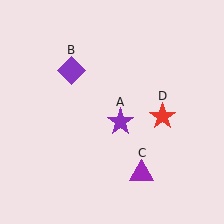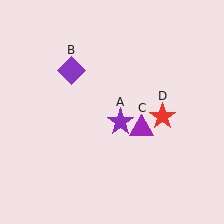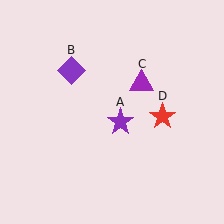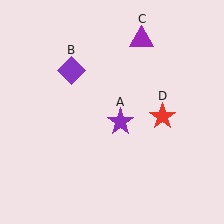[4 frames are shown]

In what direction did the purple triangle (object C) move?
The purple triangle (object C) moved up.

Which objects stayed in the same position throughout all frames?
Purple star (object A) and purple diamond (object B) and red star (object D) remained stationary.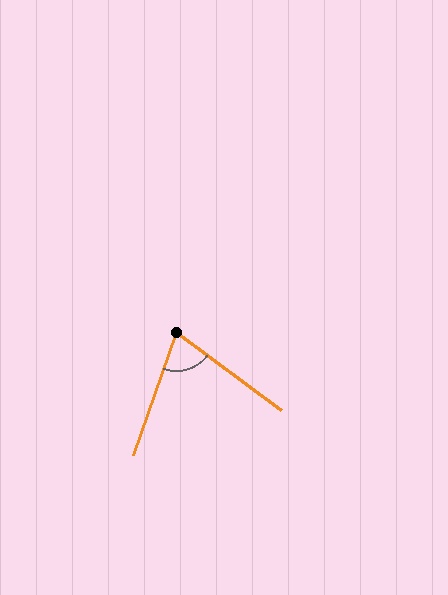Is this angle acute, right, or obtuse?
It is acute.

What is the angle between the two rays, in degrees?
Approximately 73 degrees.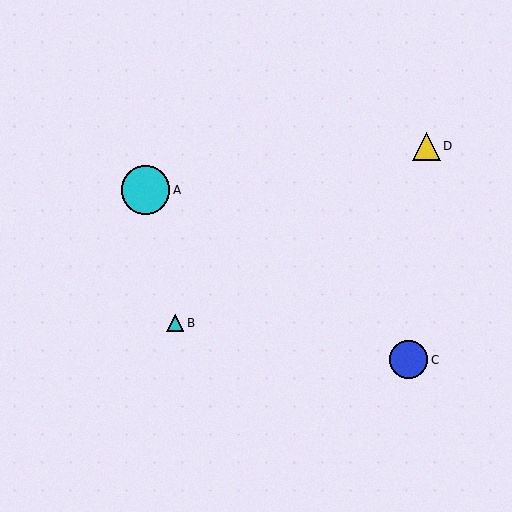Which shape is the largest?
The cyan circle (labeled A) is the largest.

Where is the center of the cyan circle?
The center of the cyan circle is at (146, 190).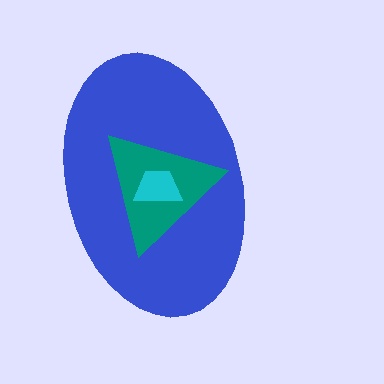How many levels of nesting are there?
3.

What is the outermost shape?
The blue ellipse.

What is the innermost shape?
The cyan trapezoid.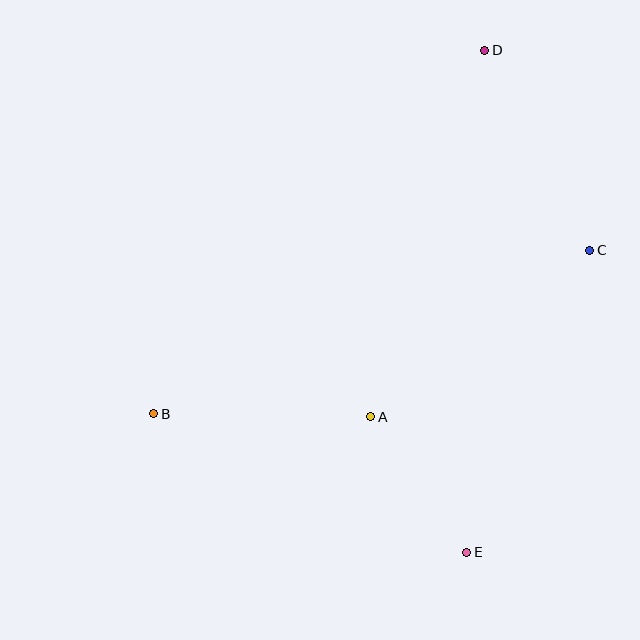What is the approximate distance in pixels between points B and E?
The distance between B and E is approximately 342 pixels.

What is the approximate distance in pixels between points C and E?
The distance between C and E is approximately 326 pixels.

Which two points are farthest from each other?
Points D and E are farthest from each other.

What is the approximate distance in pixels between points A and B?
The distance between A and B is approximately 217 pixels.